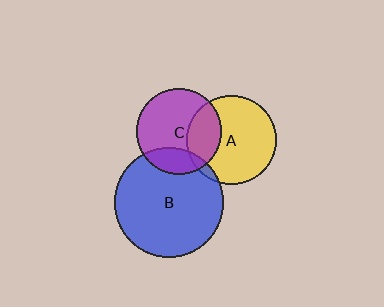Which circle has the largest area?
Circle B (blue).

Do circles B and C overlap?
Yes.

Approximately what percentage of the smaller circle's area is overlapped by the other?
Approximately 20%.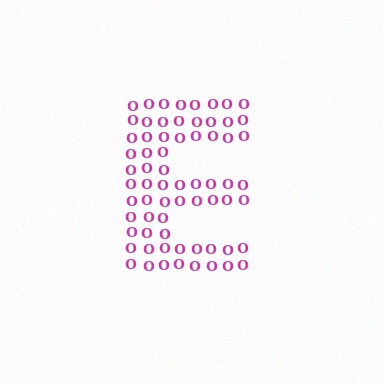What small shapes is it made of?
It is made of small letter O's.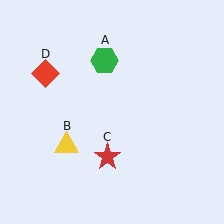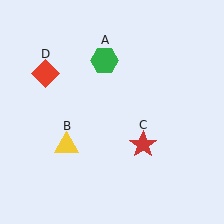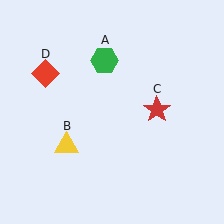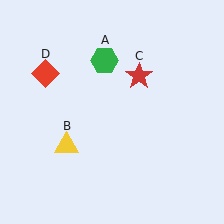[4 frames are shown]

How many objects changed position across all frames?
1 object changed position: red star (object C).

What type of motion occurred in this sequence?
The red star (object C) rotated counterclockwise around the center of the scene.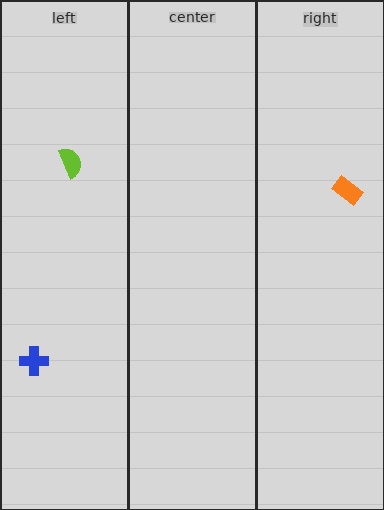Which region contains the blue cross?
The left region.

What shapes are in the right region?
The orange rectangle.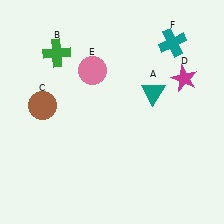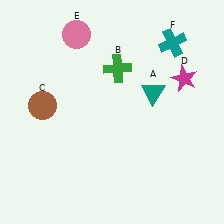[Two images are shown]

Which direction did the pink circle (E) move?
The pink circle (E) moved up.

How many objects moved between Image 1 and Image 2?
2 objects moved between the two images.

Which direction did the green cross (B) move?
The green cross (B) moved right.